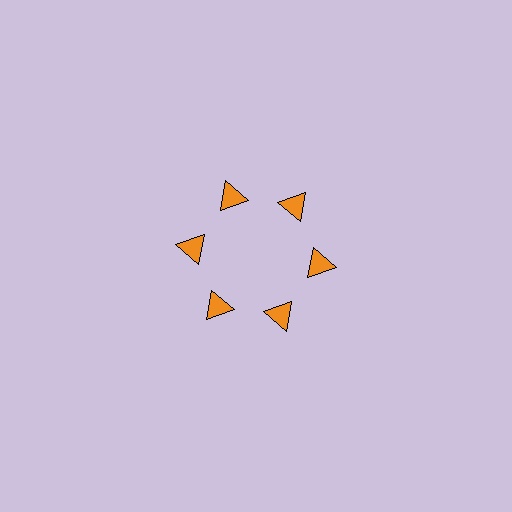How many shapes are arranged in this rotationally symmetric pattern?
There are 6 shapes, arranged in 6 groups of 1.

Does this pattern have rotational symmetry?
Yes, this pattern has 6-fold rotational symmetry. It looks the same after rotating 60 degrees around the center.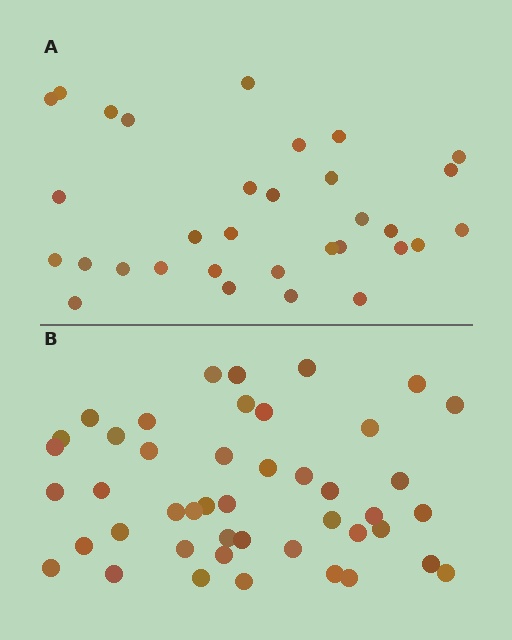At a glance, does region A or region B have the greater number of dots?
Region B (the bottom region) has more dots.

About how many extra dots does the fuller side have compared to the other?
Region B has approximately 15 more dots than region A.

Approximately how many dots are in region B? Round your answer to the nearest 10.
About 40 dots. (The exact count is 45, which rounds to 40.)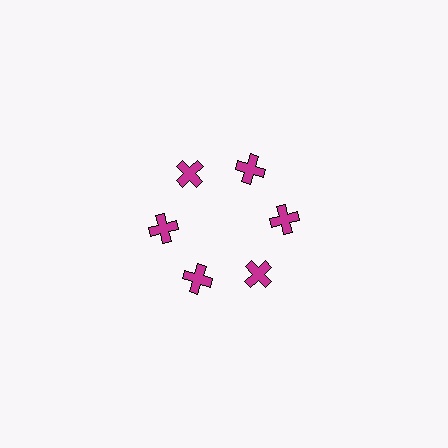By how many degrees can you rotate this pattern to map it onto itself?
The pattern maps onto itself every 60 degrees of rotation.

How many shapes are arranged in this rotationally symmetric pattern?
There are 6 shapes, arranged in 6 groups of 1.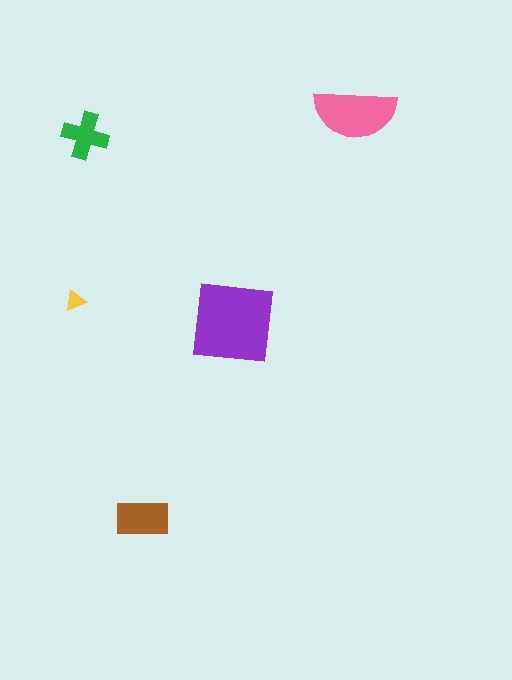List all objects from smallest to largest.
The yellow triangle, the green cross, the brown rectangle, the pink semicircle, the purple square.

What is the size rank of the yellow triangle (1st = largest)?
5th.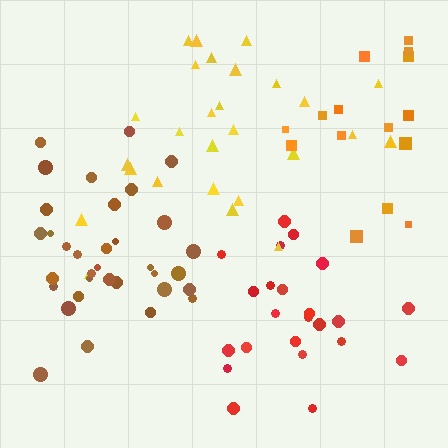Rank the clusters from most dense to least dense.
brown, red, yellow, orange.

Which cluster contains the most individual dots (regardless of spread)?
Brown (34).